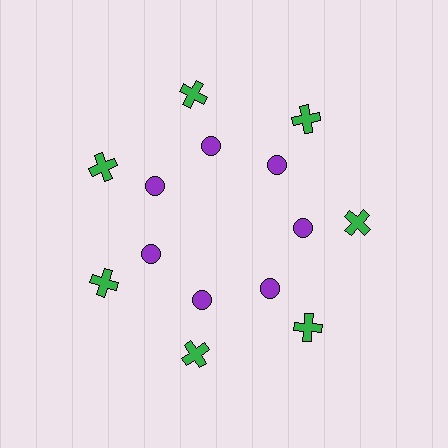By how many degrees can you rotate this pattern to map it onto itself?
The pattern maps onto itself every 51 degrees of rotation.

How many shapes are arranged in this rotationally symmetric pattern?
There are 14 shapes, arranged in 7 groups of 2.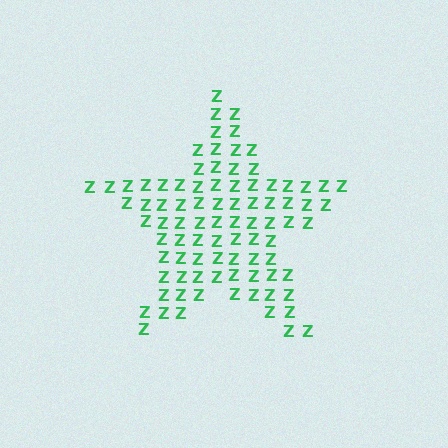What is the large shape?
The large shape is a star.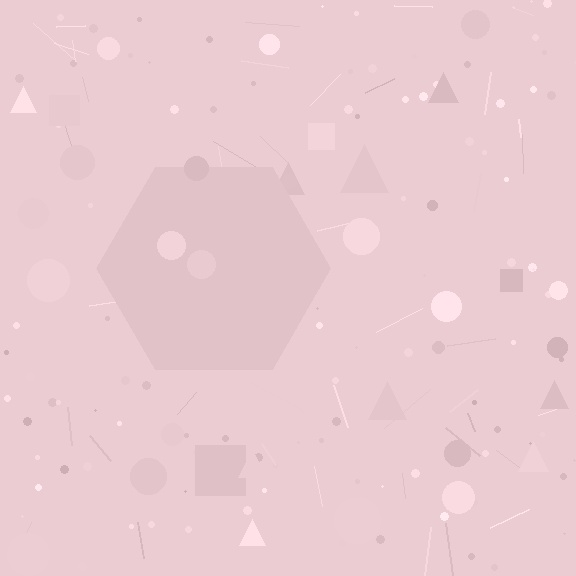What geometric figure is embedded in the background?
A hexagon is embedded in the background.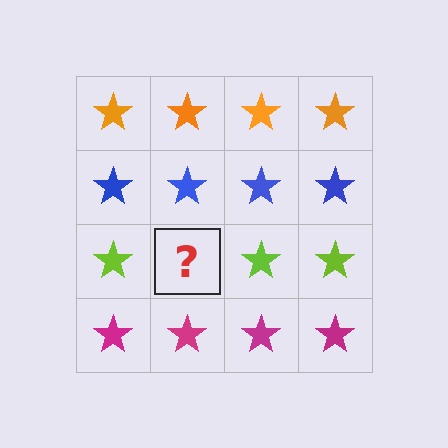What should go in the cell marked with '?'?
The missing cell should contain a lime star.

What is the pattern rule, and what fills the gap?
The rule is that each row has a consistent color. The gap should be filled with a lime star.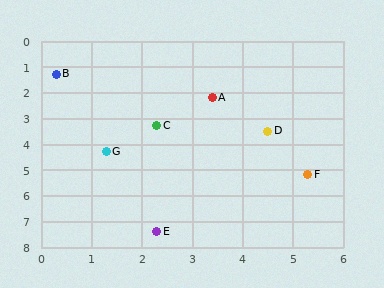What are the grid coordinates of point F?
Point F is at approximately (5.3, 5.2).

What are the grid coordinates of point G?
Point G is at approximately (1.3, 4.3).